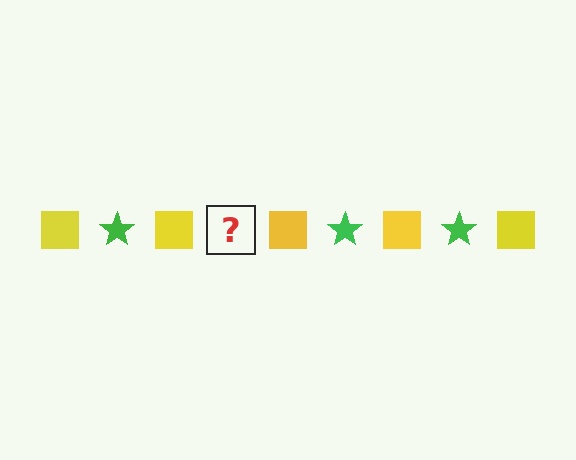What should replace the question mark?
The question mark should be replaced with a green star.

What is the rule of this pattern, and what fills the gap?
The rule is that the pattern alternates between yellow square and green star. The gap should be filled with a green star.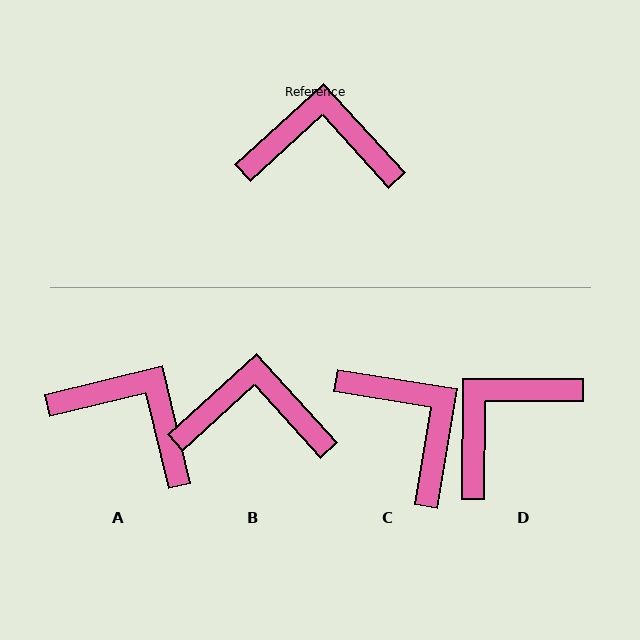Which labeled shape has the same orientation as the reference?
B.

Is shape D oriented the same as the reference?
No, it is off by about 48 degrees.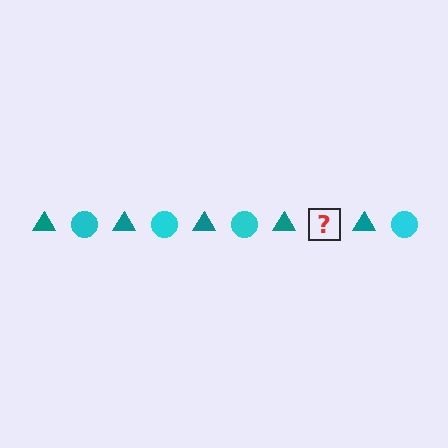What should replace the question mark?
The question mark should be replaced with a cyan circle.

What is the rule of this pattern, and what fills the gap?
The rule is that the pattern alternates between teal triangle and cyan circle. The gap should be filled with a cyan circle.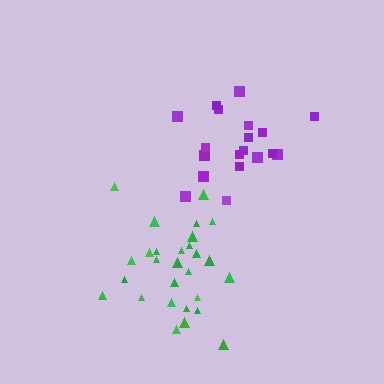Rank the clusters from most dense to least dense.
purple, green.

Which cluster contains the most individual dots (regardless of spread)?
Green (28).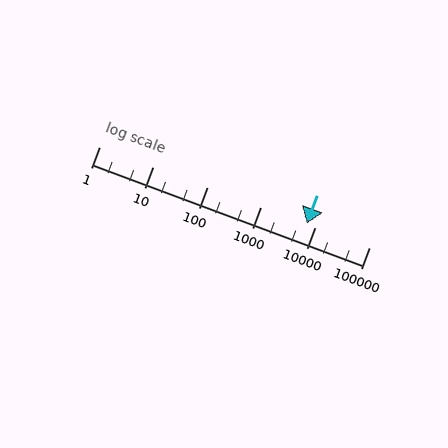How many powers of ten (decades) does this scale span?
The scale spans 5 decades, from 1 to 100000.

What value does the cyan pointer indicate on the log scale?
The pointer indicates approximately 7000.